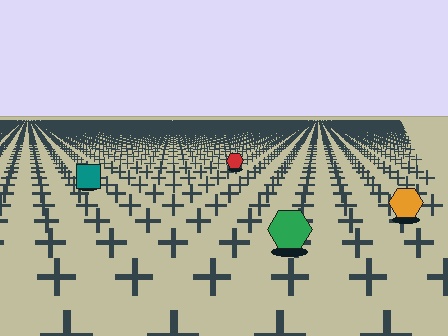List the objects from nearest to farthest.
From nearest to farthest: the green hexagon, the orange hexagon, the teal square, the red hexagon.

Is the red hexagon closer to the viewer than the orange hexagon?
No. The orange hexagon is closer — you can tell from the texture gradient: the ground texture is coarser near it.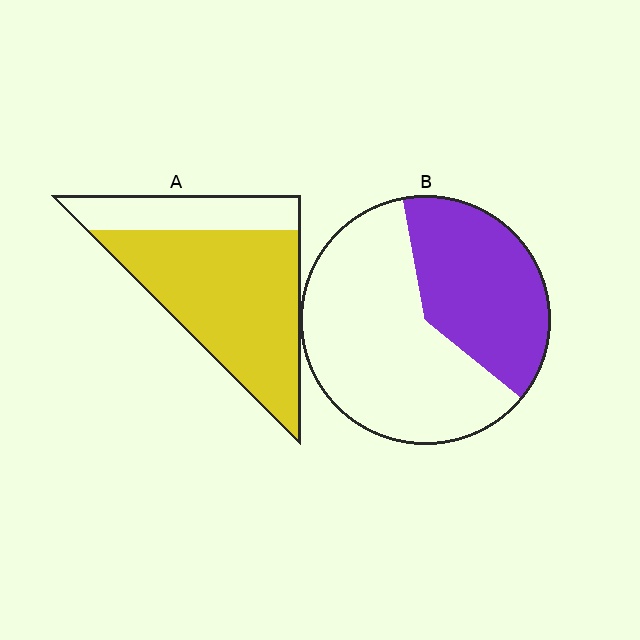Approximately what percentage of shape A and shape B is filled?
A is approximately 75% and B is approximately 40%.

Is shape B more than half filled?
No.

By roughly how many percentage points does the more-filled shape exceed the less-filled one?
By roughly 35 percentage points (A over B).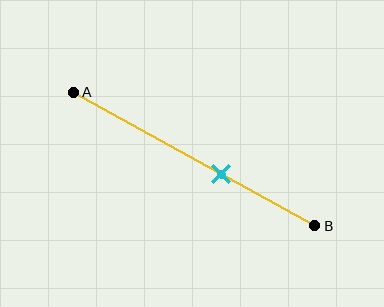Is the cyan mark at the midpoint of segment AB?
No, the mark is at about 60% from A, not at the 50% midpoint.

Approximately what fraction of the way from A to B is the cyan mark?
The cyan mark is approximately 60% of the way from A to B.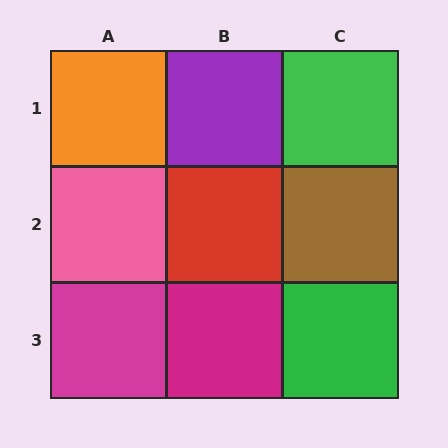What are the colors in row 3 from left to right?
Magenta, magenta, green.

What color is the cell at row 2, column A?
Pink.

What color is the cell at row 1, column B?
Purple.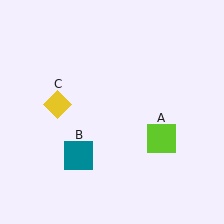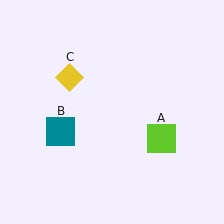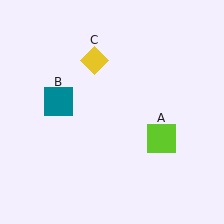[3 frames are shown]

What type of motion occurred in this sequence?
The teal square (object B), yellow diamond (object C) rotated clockwise around the center of the scene.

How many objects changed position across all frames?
2 objects changed position: teal square (object B), yellow diamond (object C).